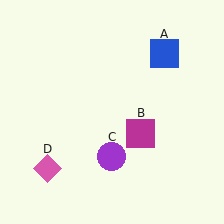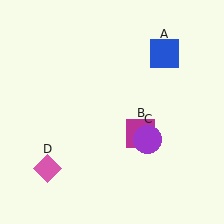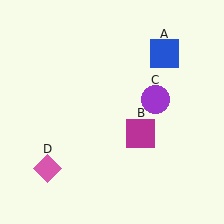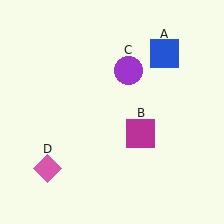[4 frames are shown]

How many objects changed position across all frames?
1 object changed position: purple circle (object C).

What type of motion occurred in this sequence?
The purple circle (object C) rotated counterclockwise around the center of the scene.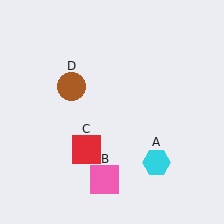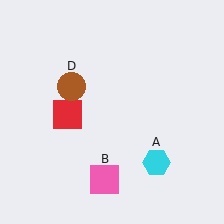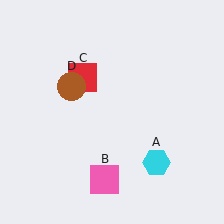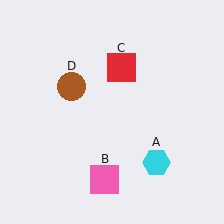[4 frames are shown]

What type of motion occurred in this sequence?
The red square (object C) rotated clockwise around the center of the scene.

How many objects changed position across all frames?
1 object changed position: red square (object C).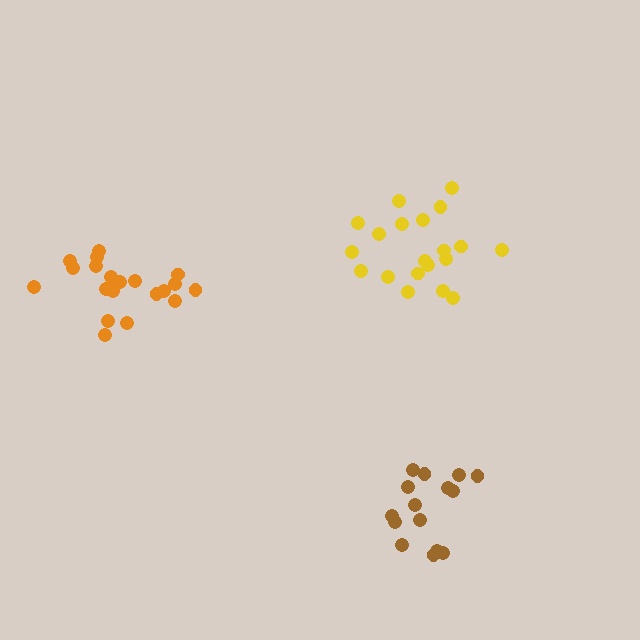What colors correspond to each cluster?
The clusters are colored: yellow, orange, brown.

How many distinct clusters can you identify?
There are 3 distinct clusters.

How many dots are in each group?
Group 1: 20 dots, Group 2: 20 dots, Group 3: 15 dots (55 total).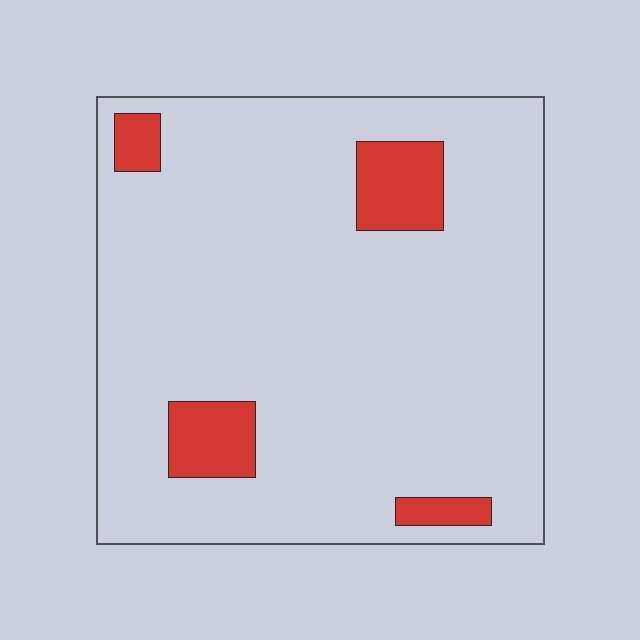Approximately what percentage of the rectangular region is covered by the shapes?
Approximately 10%.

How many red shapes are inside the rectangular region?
4.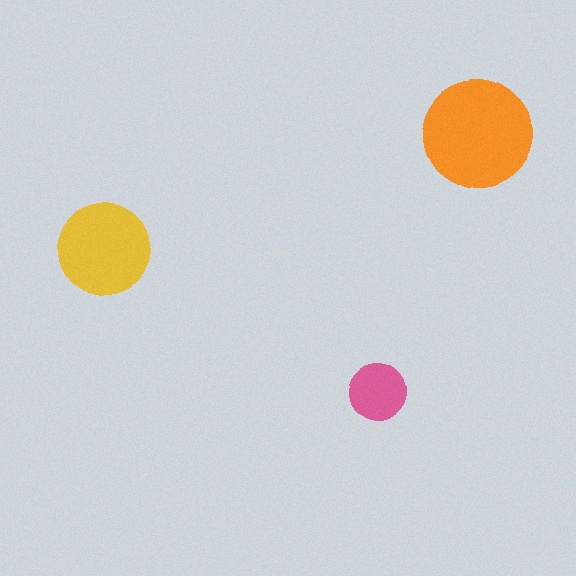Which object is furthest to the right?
The orange circle is rightmost.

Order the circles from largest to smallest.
the orange one, the yellow one, the pink one.